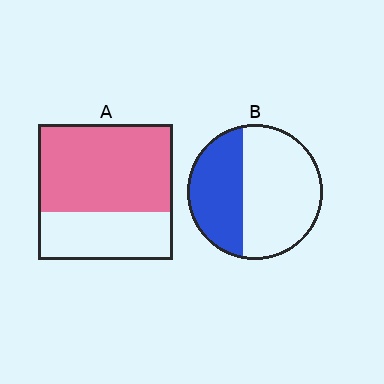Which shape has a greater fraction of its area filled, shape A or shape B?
Shape A.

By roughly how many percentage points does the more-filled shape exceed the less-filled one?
By roughly 25 percentage points (A over B).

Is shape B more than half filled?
No.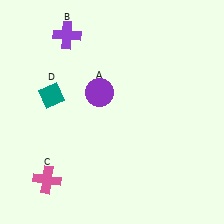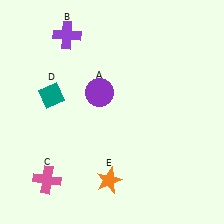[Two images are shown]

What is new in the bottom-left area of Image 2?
An orange star (E) was added in the bottom-left area of Image 2.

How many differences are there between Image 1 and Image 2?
There is 1 difference between the two images.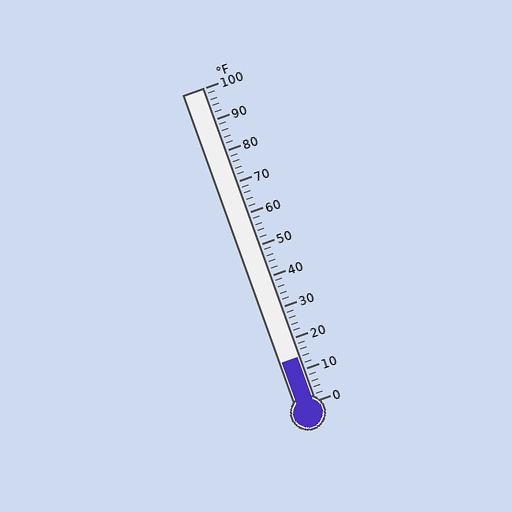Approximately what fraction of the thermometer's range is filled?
The thermometer is filled to approximately 15% of its range.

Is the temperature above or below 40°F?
The temperature is below 40°F.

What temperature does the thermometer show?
The thermometer shows approximately 14°F.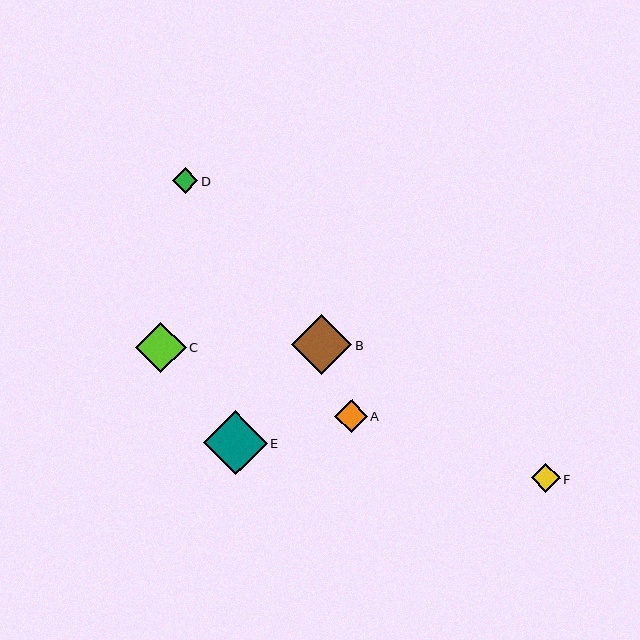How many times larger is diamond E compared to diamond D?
Diamond E is approximately 2.5 times the size of diamond D.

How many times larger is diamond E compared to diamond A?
Diamond E is approximately 2.0 times the size of diamond A.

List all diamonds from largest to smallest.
From largest to smallest: E, B, C, A, F, D.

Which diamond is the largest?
Diamond E is the largest with a size of approximately 64 pixels.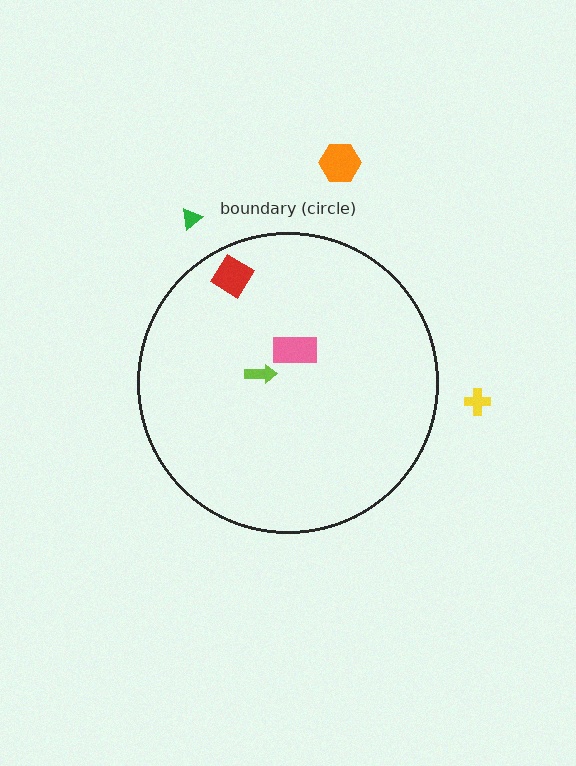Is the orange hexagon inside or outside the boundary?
Outside.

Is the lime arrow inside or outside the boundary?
Inside.